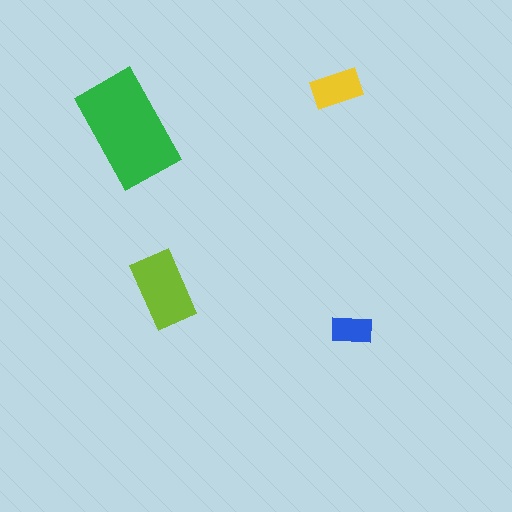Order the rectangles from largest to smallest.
the green one, the lime one, the yellow one, the blue one.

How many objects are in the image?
There are 4 objects in the image.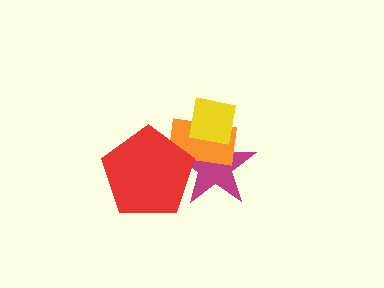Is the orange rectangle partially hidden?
Yes, it is partially covered by another shape.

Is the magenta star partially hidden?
Yes, it is partially covered by another shape.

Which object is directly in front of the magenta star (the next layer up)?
The orange rectangle is directly in front of the magenta star.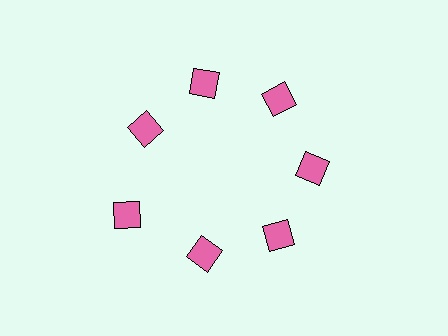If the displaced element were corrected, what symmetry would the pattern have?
It would have 7-fold rotational symmetry — the pattern would map onto itself every 51 degrees.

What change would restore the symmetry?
The symmetry would be restored by moving it inward, back onto the ring so that all 7 squares sit at equal angles and equal distance from the center.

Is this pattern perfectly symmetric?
No. The 7 pink squares are arranged in a ring, but one element near the 8 o'clock position is pushed outward from the center, breaking the 7-fold rotational symmetry.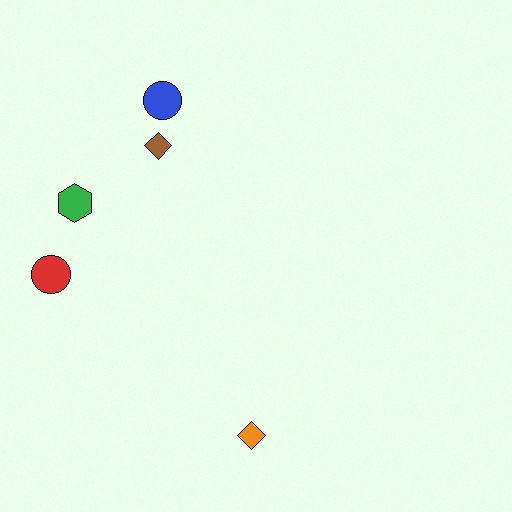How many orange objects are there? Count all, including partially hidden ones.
There is 1 orange object.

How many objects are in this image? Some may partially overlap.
There are 5 objects.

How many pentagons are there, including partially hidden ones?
There are no pentagons.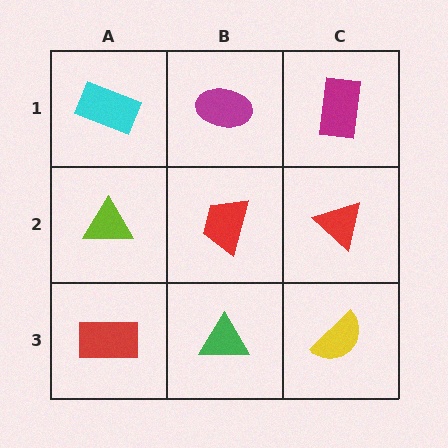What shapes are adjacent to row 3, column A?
A lime triangle (row 2, column A), a green triangle (row 3, column B).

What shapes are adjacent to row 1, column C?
A red triangle (row 2, column C), a magenta ellipse (row 1, column B).